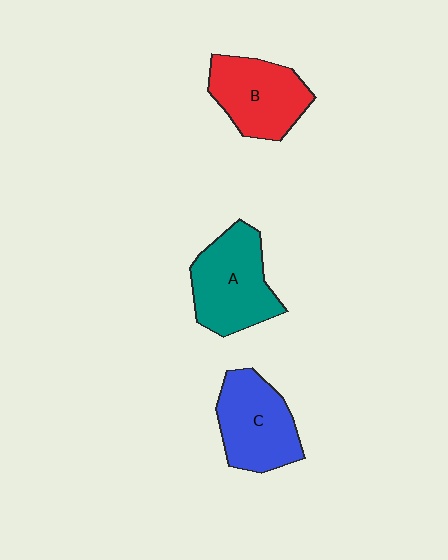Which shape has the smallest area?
Shape B (red).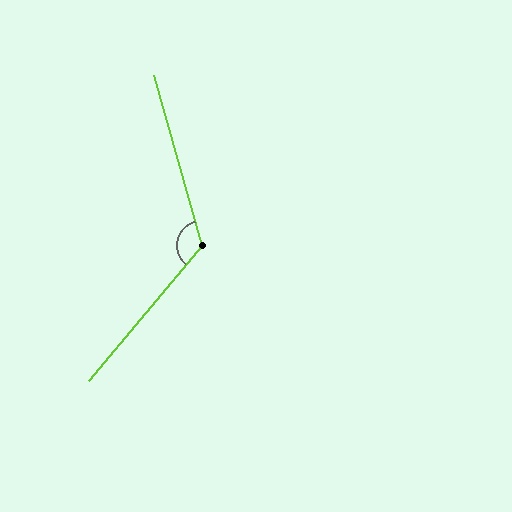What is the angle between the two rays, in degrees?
Approximately 124 degrees.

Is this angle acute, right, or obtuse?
It is obtuse.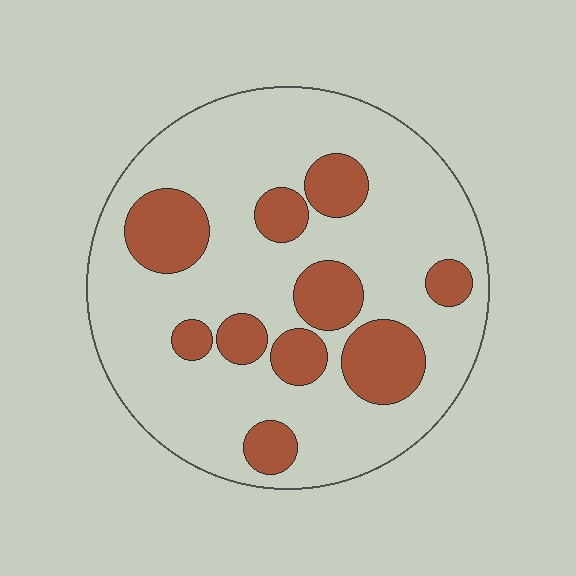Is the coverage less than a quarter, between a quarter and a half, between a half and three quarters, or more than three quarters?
Less than a quarter.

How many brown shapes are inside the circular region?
10.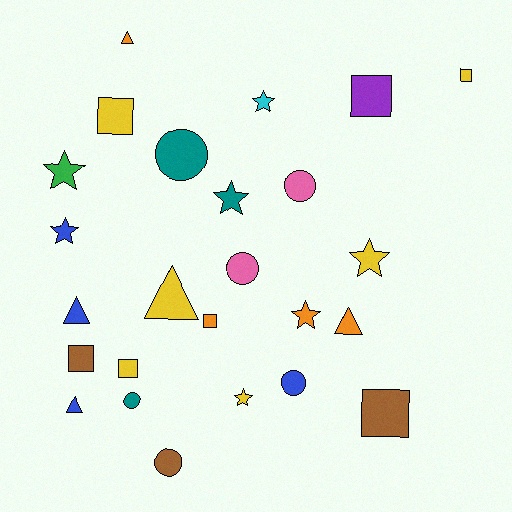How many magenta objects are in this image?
There are no magenta objects.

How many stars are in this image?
There are 7 stars.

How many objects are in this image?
There are 25 objects.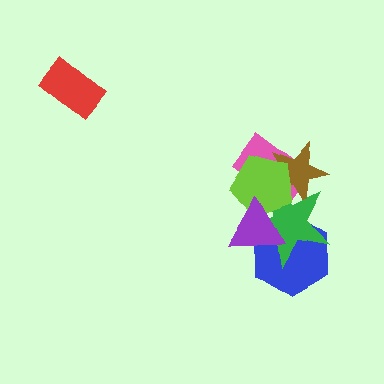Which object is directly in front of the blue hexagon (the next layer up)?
The green star is directly in front of the blue hexagon.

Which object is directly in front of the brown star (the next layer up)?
The green star is directly in front of the brown star.